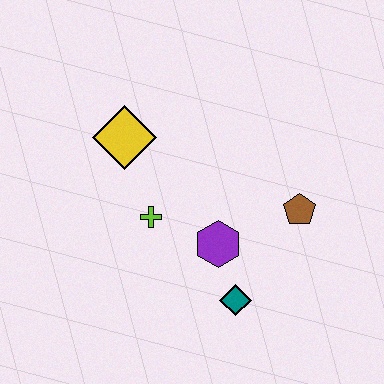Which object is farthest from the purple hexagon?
The yellow diamond is farthest from the purple hexagon.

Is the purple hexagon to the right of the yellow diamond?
Yes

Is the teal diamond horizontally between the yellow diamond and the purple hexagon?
No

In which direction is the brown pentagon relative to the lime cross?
The brown pentagon is to the right of the lime cross.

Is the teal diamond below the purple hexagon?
Yes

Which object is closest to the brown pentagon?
The purple hexagon is closest to the brown pentagon.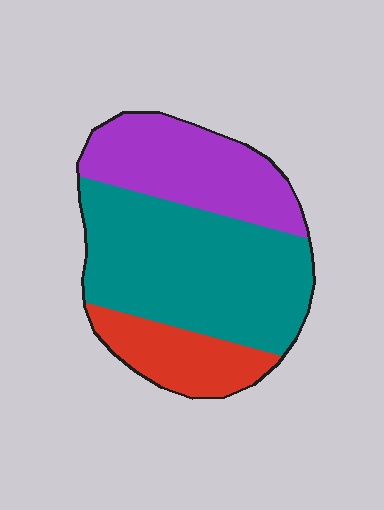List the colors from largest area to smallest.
From largest to smallest: teal, purple, red.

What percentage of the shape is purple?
Purple takes up about one third (1/3) of the shape.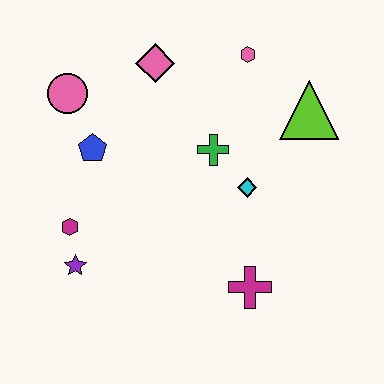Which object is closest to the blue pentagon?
The pink circle is closest to the blue pentagon.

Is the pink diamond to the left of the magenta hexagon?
No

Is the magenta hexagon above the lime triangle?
No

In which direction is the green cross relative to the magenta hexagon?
The green cross is to the right of the magenta hexagon.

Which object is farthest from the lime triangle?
The purple star is farthest from the lime triangle.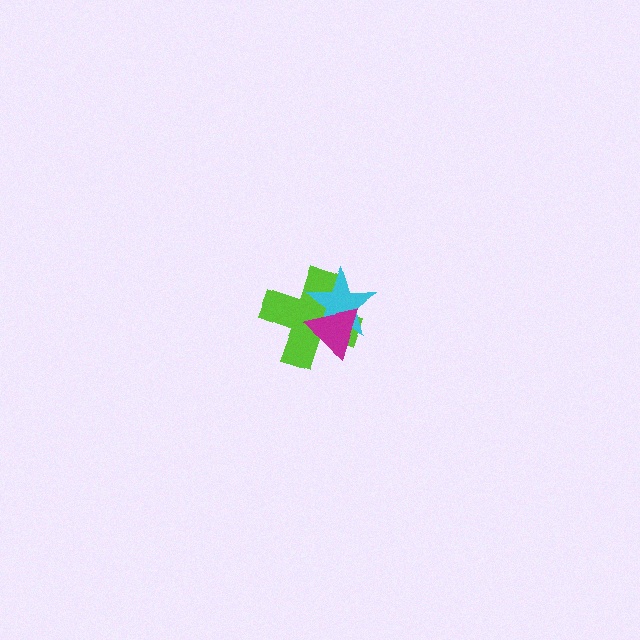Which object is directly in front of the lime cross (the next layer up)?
The cyan star is directly in front of the lime cross.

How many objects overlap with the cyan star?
2 objects overlap with the cyan star.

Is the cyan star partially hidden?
Yes, it is partially covered by another shape.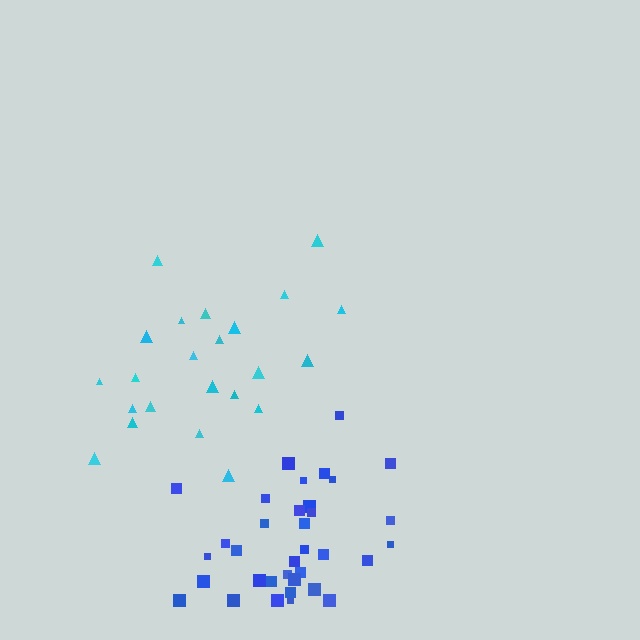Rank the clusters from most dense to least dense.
blue, cyan.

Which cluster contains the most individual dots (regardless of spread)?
Blue (35).